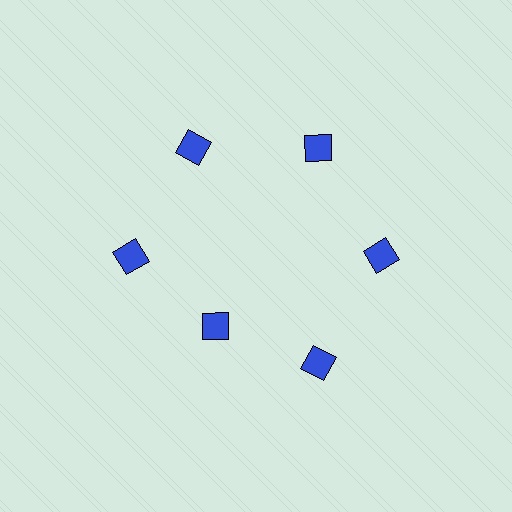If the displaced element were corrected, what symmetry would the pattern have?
It would have 6-fold rotational symmetry — the pattern would map onto itself every 60 degrees.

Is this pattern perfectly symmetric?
No. The 6 blue diamonds are arranged in a ring, but one element near the 7 o'clock position is pulled inward toward the center, breaking the 6-fold rotational symmetry.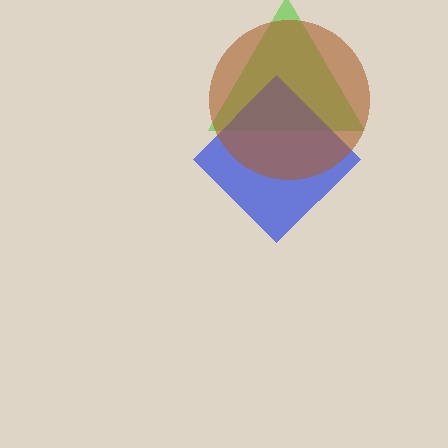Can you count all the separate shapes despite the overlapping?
Yes, there are 3 separate shapes.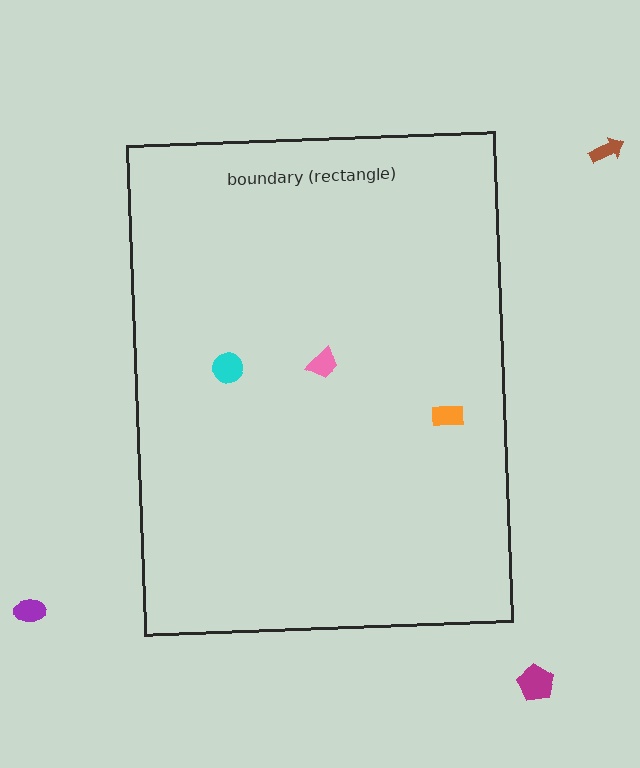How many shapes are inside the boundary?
3 inside, 3 outside.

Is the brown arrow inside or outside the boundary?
Outside.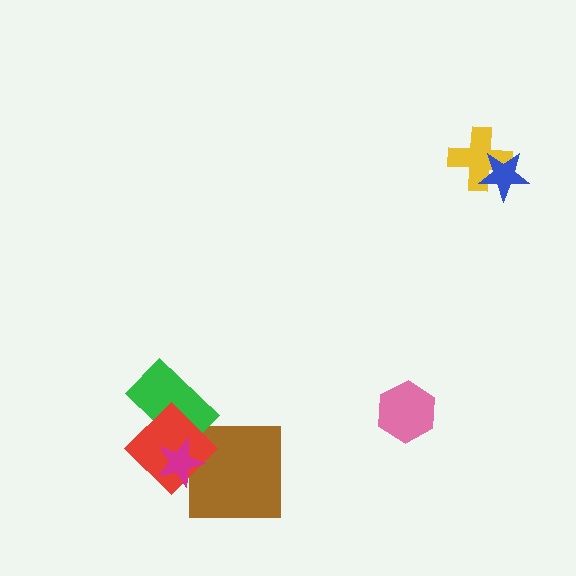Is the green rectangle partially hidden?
Yes, it is partially covered by another shape.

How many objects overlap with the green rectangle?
2 objects overlap with the green rectangle.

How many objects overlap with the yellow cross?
1 object overlaps with the yellow cross.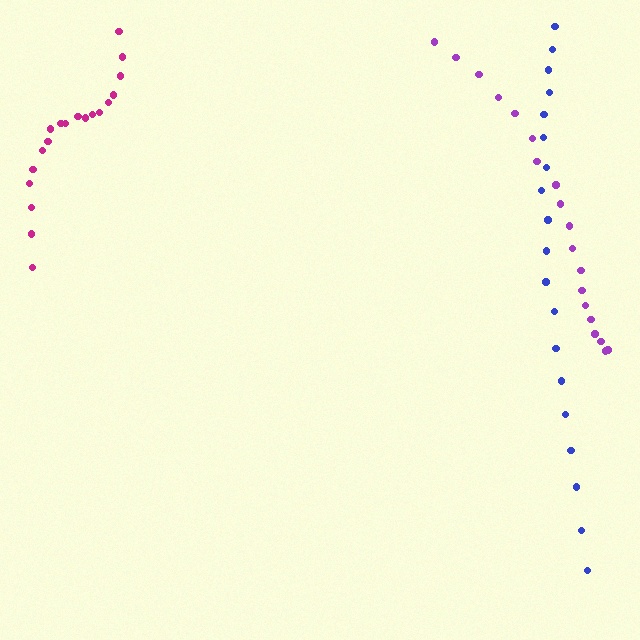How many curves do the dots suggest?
There are 3 distinct paths.